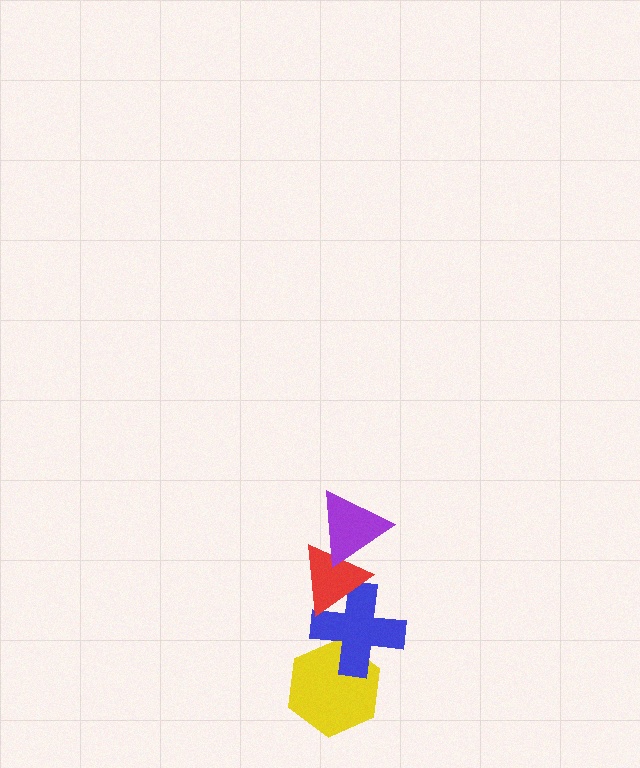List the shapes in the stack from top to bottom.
From top to bottom: the purple triangle, the red triangle, the blue cross, the yellow hexagon.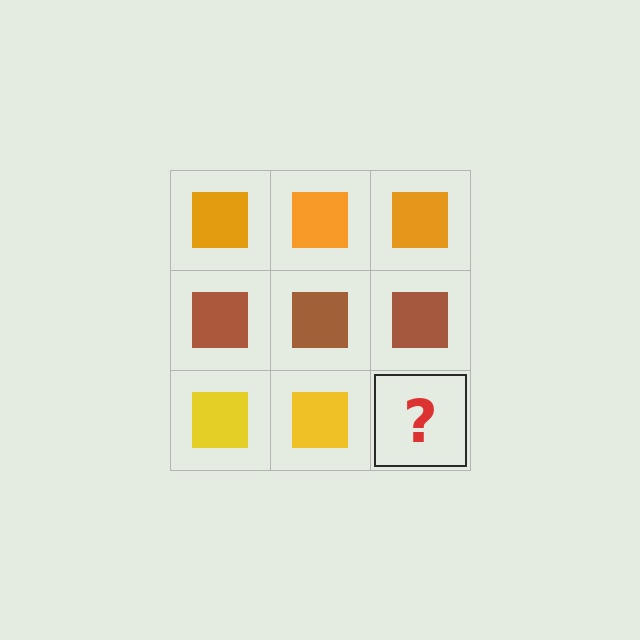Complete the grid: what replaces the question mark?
The question mark should be replaced with a yellow square.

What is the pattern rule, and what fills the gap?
The rule is that each row has a consistent color. The gap should be filled with a yellow square.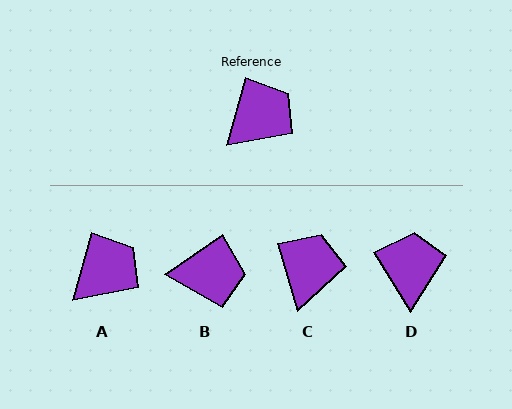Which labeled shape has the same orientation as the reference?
A.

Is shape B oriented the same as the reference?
No, it is off by about 40 degrees.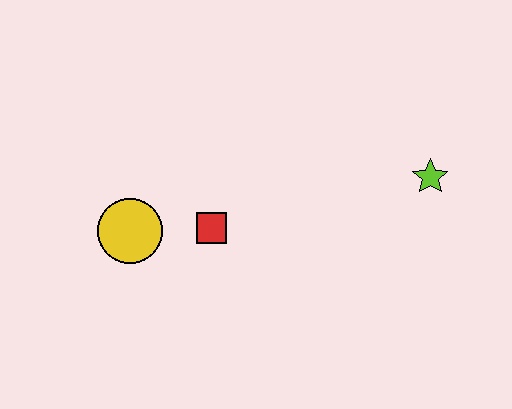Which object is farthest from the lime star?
The yellow circle is farthest from the lime star.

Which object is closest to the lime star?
The red square is closest to the lime star.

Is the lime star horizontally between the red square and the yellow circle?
No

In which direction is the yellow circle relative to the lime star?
The yellow circle is to the left of the lime star.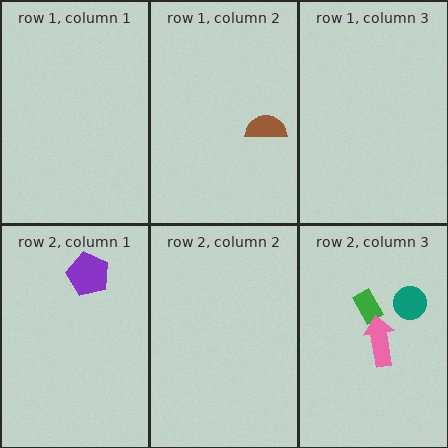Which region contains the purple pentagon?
The row 2, column 1 region.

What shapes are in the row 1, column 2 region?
The brown semicircle.